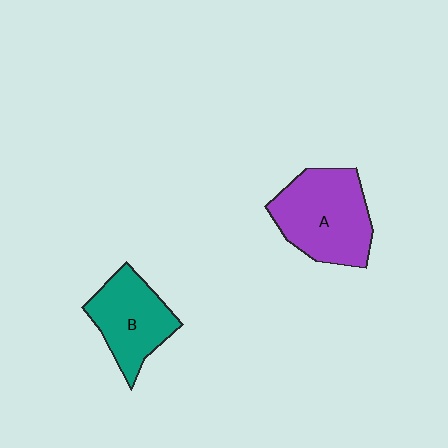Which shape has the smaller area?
Shape B (teal).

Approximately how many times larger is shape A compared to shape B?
Approximately 1.3 times.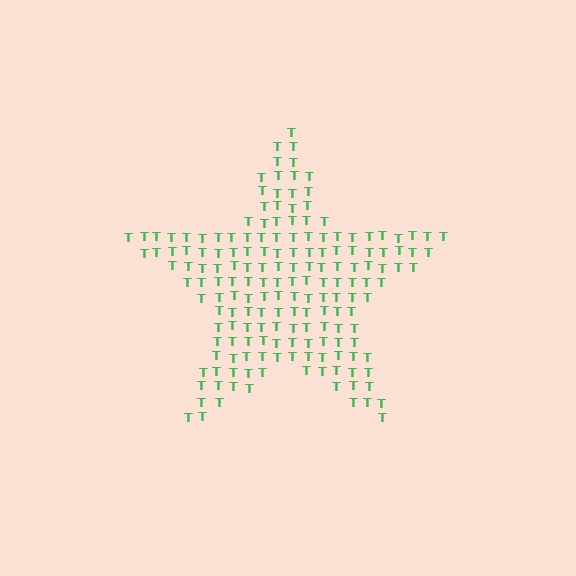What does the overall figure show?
The overall figure shows a star.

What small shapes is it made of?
It is made of small letter T's.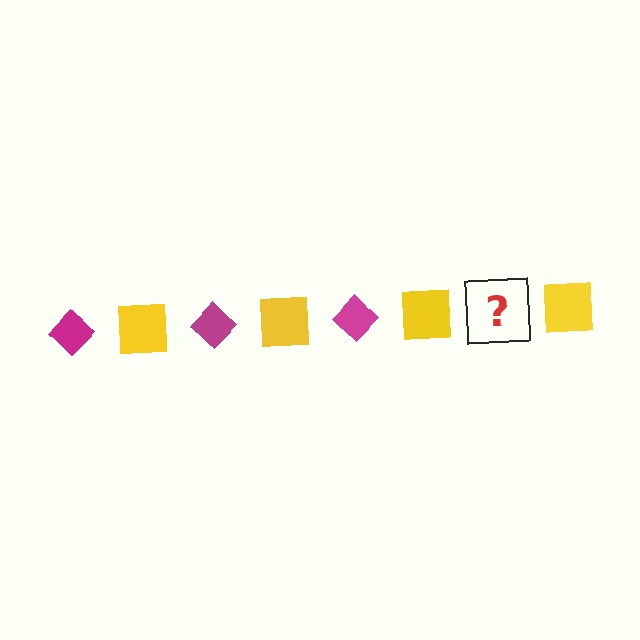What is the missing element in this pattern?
The missing element is a magenta diamond.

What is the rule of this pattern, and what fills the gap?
The rule is that the pattern alternates between magenta diamond and yellow square. The gap should be filled with a magenta diamond.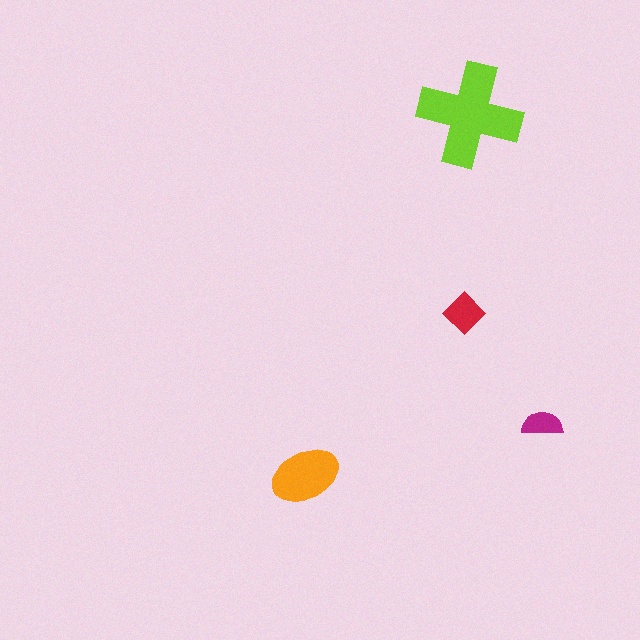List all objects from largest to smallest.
The lime cross, the orange ellipse, the red diamond, the magenta semicircle.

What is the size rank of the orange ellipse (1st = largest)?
2nd.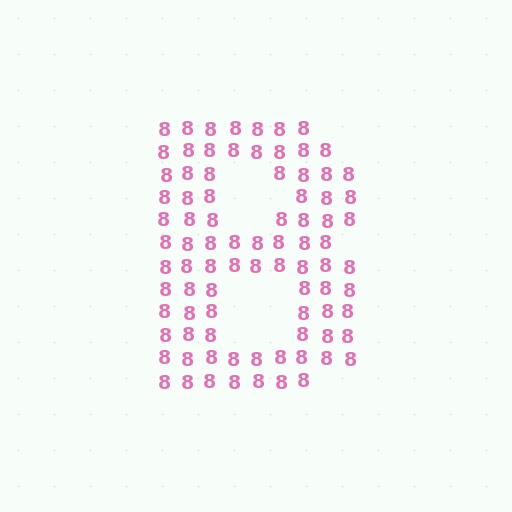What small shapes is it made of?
It is made of small digit 8's.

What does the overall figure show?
The overall figure shows the letter B.